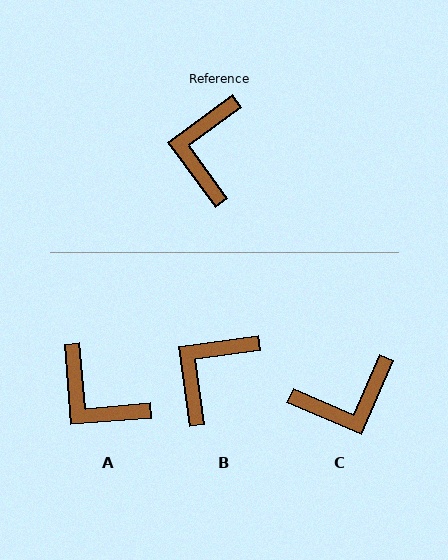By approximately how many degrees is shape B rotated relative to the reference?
Approximately 28 degrees clockwise.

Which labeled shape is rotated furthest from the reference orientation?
C, about 120 degrees away.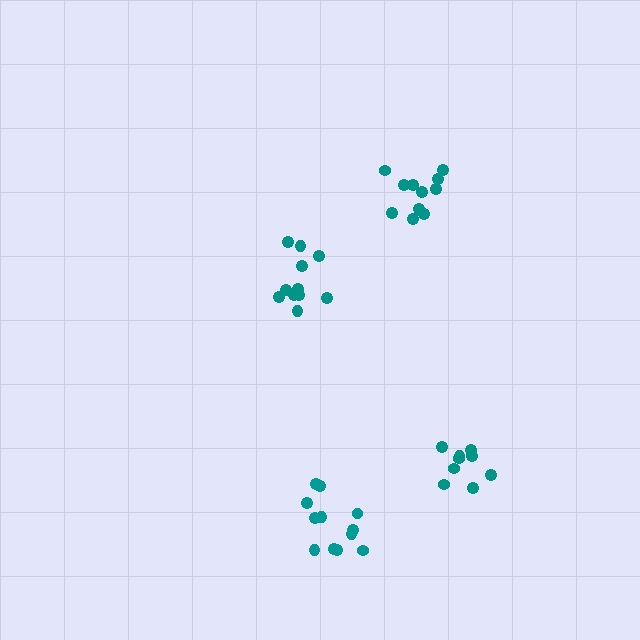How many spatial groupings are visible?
There are 4 spatial groupings.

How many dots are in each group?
Group 1: 9 dots, Group 2: 11 dots, Group 3: 11 dots, Group 4: 12 dots (43 total).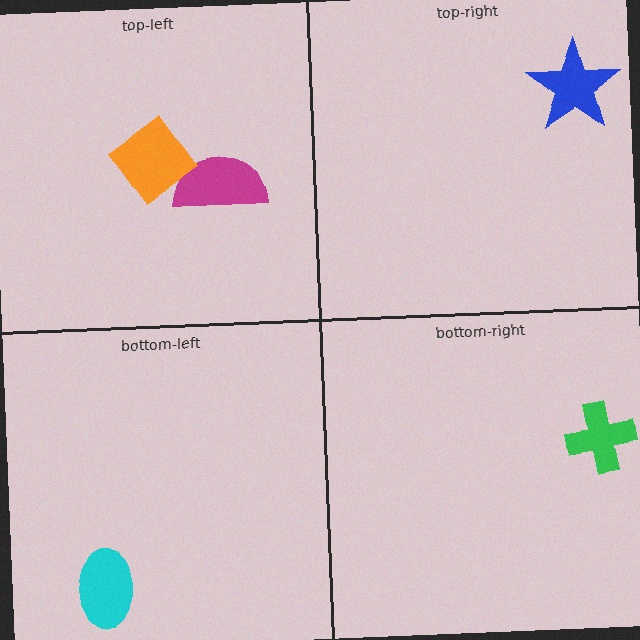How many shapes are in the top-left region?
2.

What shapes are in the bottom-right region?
The green cross.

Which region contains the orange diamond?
The top-left region.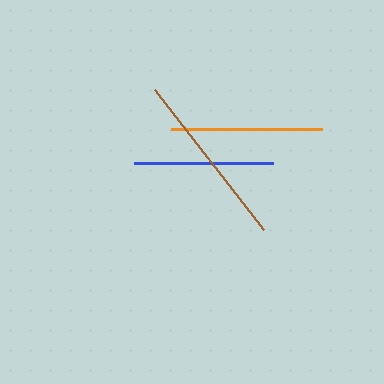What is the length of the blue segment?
The blue segment is approximately 139 pixels long.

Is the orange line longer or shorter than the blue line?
The orange line is longer than the blue line.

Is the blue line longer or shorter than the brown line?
The brown line is longer than the blue line.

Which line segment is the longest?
The brown line is the longest at approximately 177 pixels.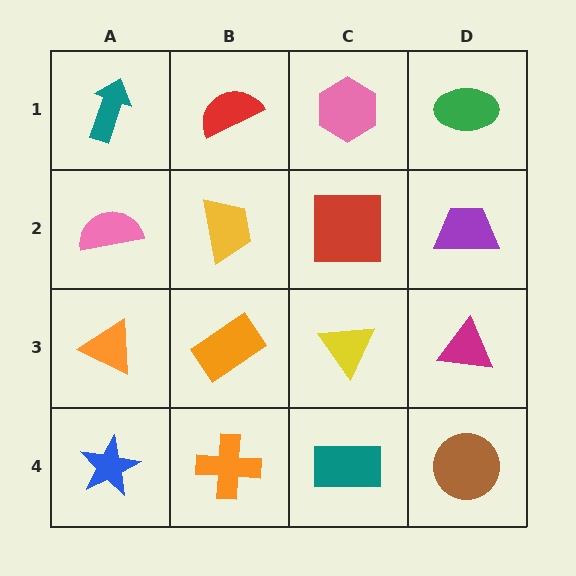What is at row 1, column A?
A teal arrow.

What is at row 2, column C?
A red square.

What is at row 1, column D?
A green ellipse.